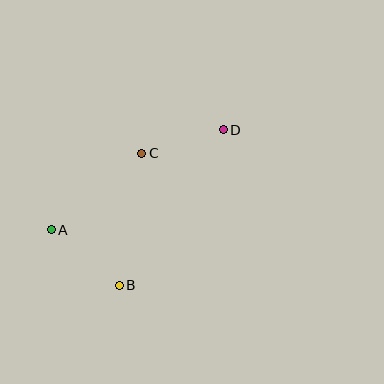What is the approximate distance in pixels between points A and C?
The distance between A and C is approximately 119 pixels.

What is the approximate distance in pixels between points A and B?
The distance between A and B is approximately 87 pixels.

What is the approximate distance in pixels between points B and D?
The distance between B and D is approximately 187 pixels.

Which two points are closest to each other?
Points C and D are closest to each other.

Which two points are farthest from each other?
Points A and D are farthest from each other.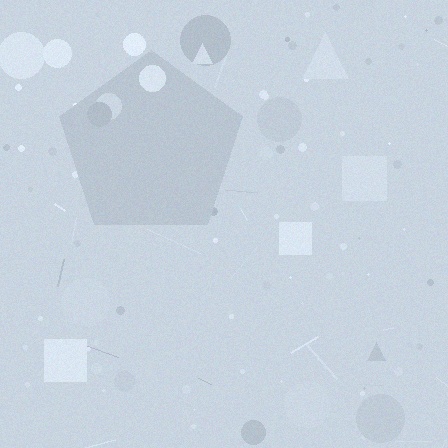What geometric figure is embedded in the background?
A pentagon is embedded in the background.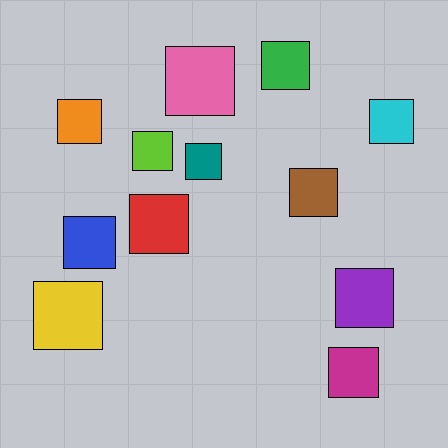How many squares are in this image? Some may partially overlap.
There are 12 squares.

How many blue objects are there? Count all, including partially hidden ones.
There is 1 blue object.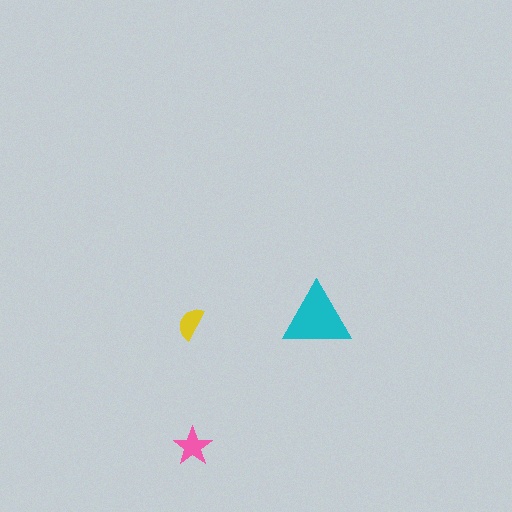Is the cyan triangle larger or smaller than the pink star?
Larger.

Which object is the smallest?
The yellow semicircle.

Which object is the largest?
The cyan triangle.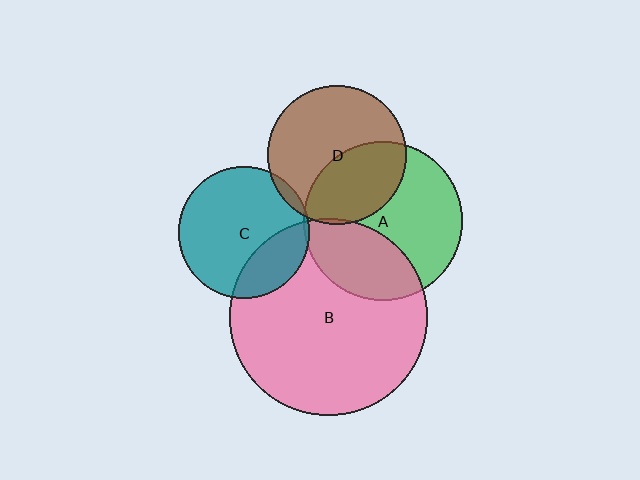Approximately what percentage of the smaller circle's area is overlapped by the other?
Approximately 40%.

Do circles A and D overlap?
Yes.